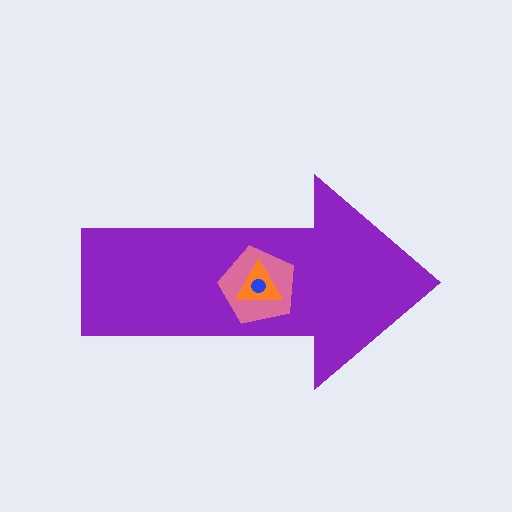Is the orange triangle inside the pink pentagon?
Yes.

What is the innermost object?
The blue circle.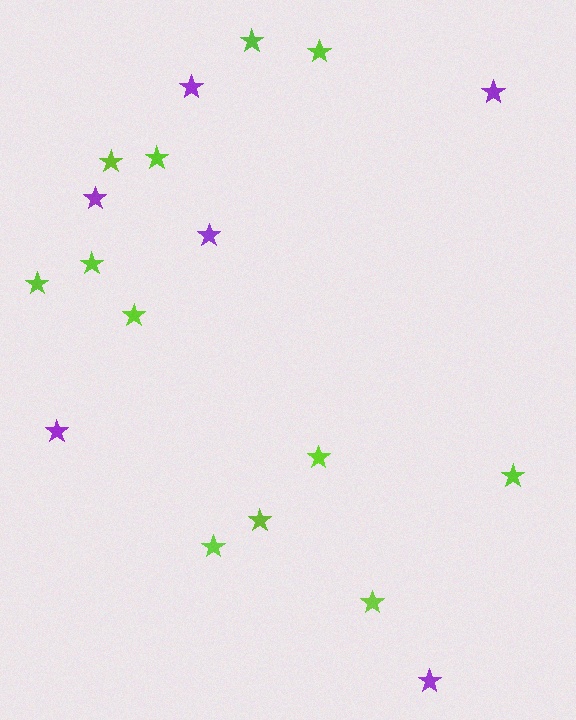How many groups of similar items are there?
There are 2 groups: one group of lime stars (12) and one group of purple stars (6).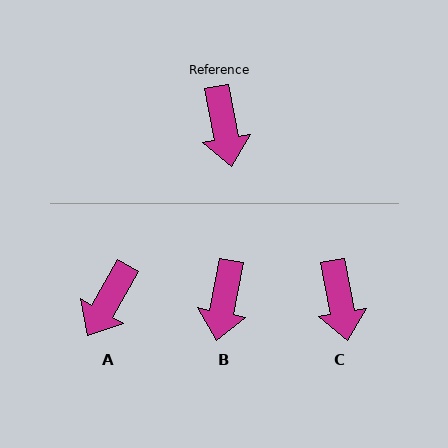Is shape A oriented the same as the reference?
No, it is off by about 40 degrees.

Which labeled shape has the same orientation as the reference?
C.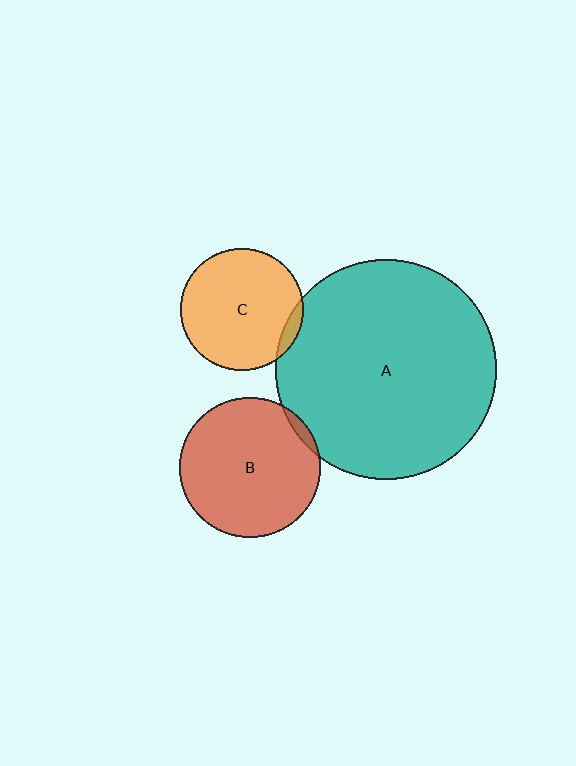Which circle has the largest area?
Circle A (teal).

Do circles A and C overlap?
Yes.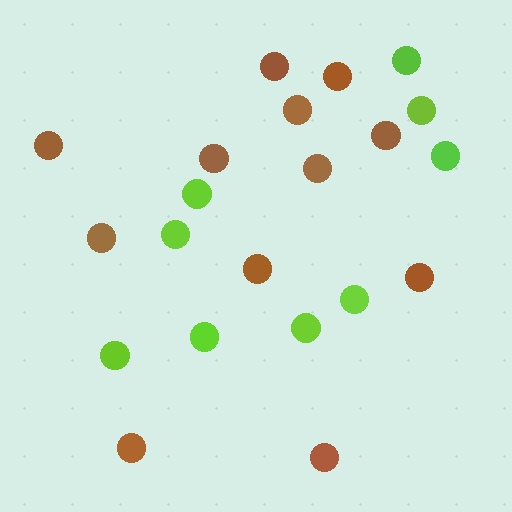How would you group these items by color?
There are 2 groups: one group of brown circles (12) and one group of lime circles (9).